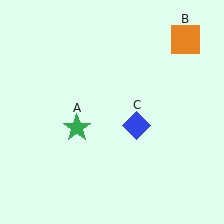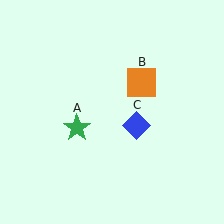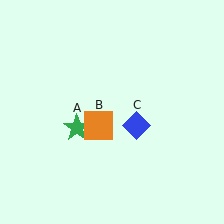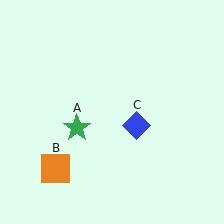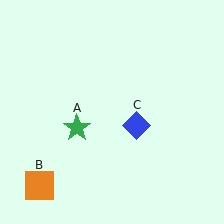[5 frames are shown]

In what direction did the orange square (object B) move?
The orange square (object B) moved down and to the left.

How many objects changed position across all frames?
1 object changed position: orange square (object B).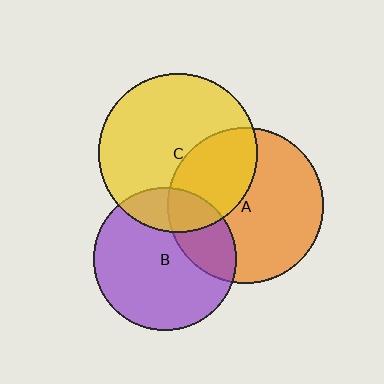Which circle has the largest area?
Circle C (yellow).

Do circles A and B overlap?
Yes.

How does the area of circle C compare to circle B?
Approximately 1.3 times.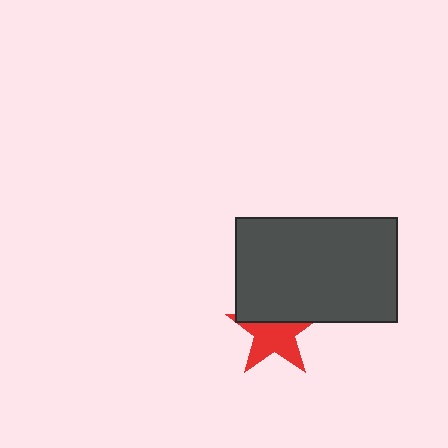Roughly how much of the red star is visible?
About half of it is visible (roughly 61%).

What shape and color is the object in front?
The object in front is a dark gray rectangle.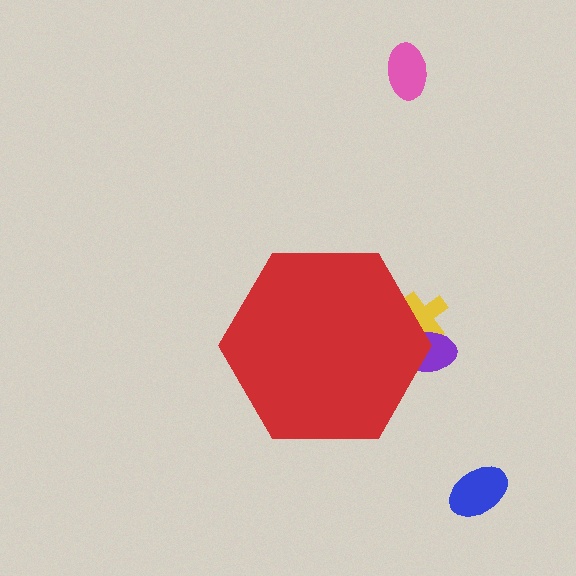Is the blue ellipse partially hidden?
No, the blue ellipse is fully visible.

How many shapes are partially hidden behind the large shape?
2 shapes are partially hidden.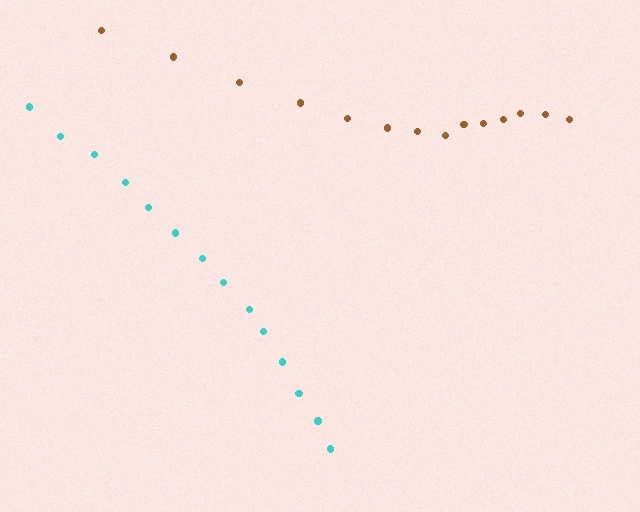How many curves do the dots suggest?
There are 2 distinct paths.